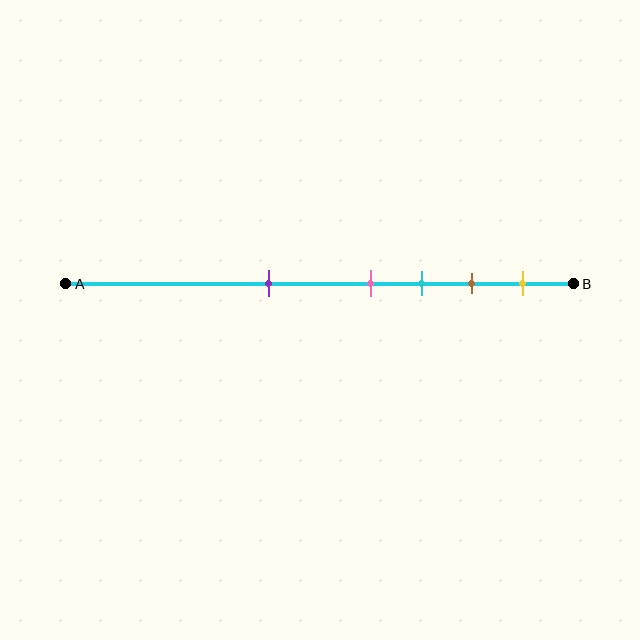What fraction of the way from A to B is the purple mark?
The purple mark is approximately 40% (0.4) of the way from A to B.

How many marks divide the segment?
There are 5 marks dividing the segment.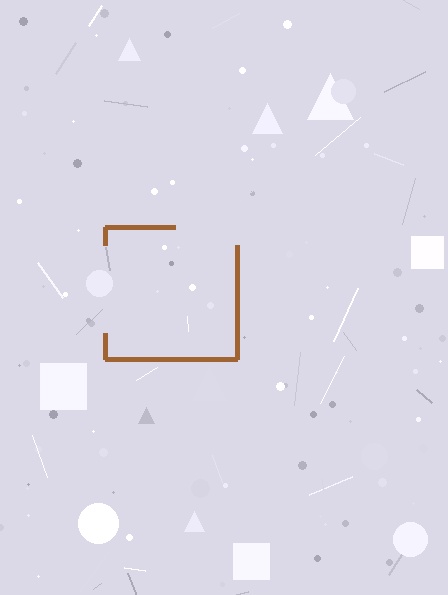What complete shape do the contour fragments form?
The contour fragments form a square.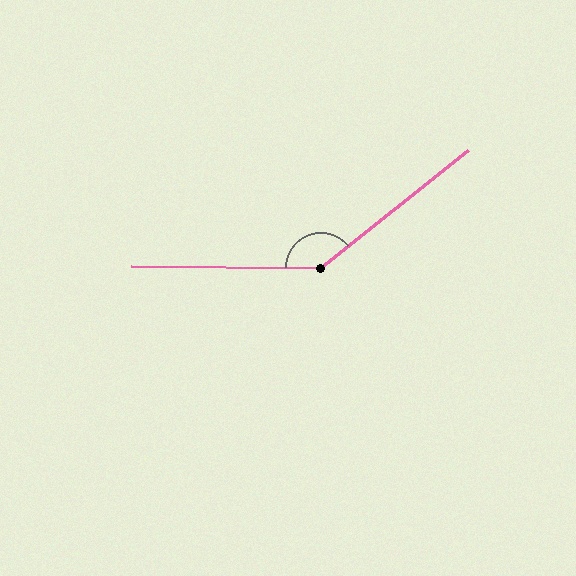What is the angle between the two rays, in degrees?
Approximately 141 degrees.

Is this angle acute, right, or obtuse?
It is obtuse.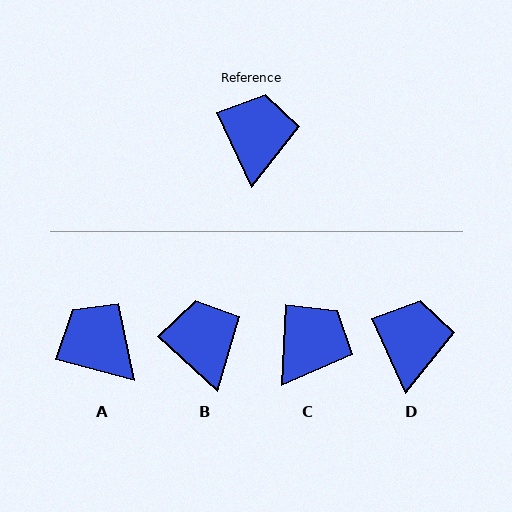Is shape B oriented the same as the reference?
No, it is off by about 22 degrees.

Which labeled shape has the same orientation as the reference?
D.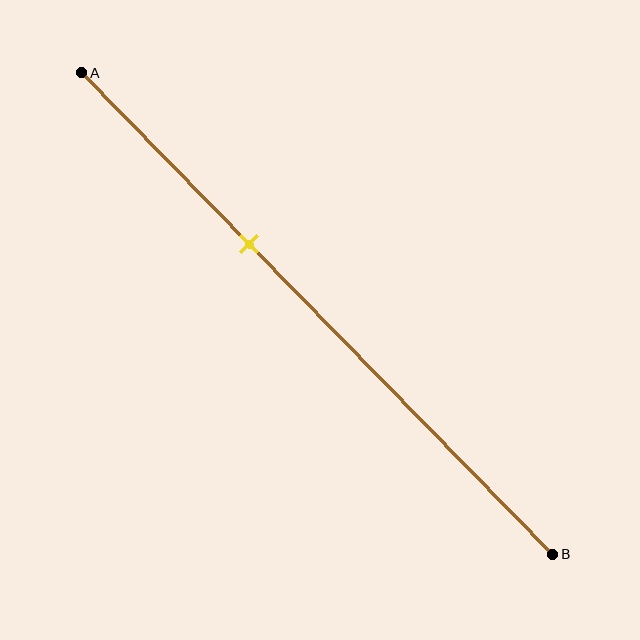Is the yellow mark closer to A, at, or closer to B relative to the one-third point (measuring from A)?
The yellow mark is approximately at the one-third point of segment AB.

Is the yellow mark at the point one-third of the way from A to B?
Yes, the mark is approximately at the one-third point.